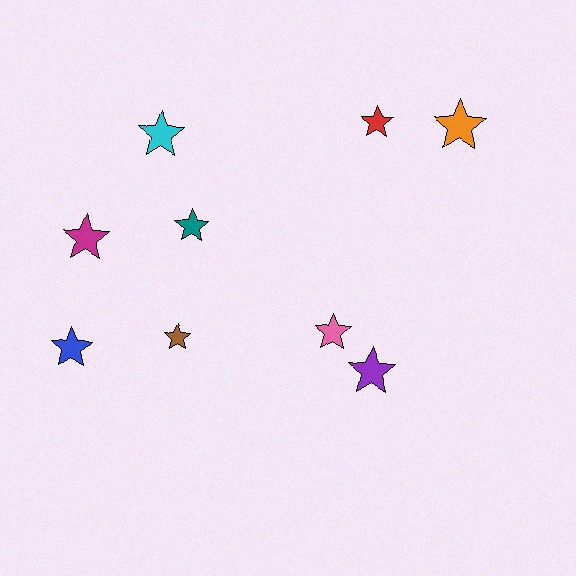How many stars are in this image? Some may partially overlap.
There are 9 stars.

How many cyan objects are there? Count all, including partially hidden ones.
There is 1 cyan object.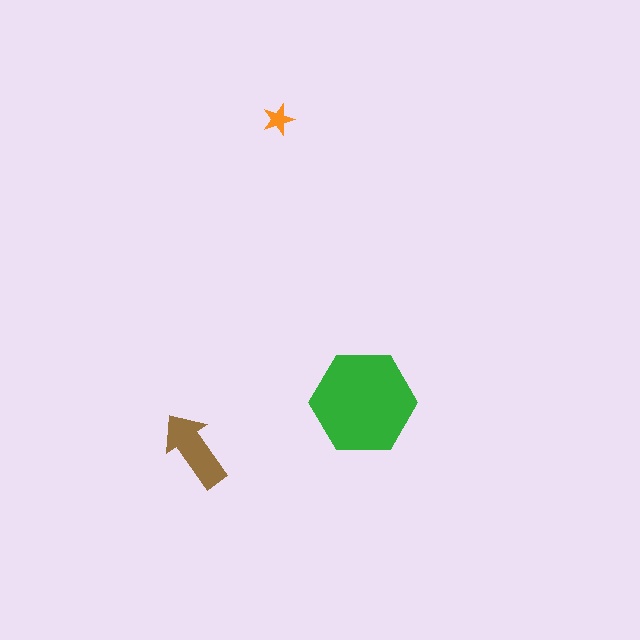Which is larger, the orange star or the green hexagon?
The green hexagon.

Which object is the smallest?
The orange star.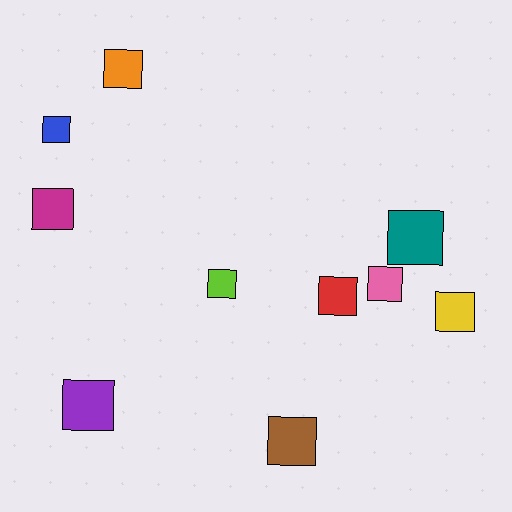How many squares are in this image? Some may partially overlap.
There are 10 squares.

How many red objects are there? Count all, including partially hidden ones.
There is 1 red object.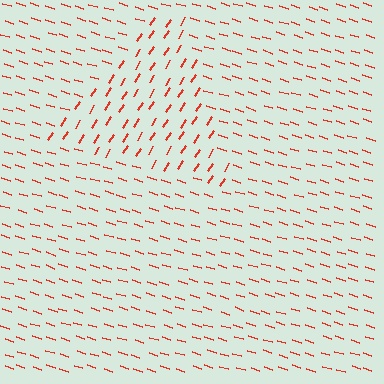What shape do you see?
I see a triangle.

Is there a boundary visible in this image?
Yes, there is a texture boundary formed by a change in line orientation.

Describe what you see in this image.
The image is filled with small red line segments. A triangle region in the image has lines oriented differently from the surrounding lines, creating a visible texture boundary.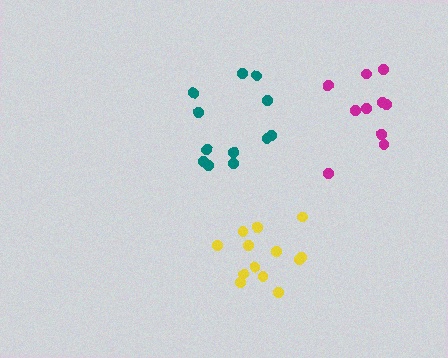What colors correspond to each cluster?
The clusters are colored: yellow, teal, magenta.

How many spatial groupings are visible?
There are 3 spatial groupings.